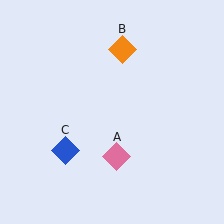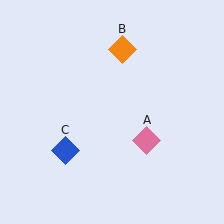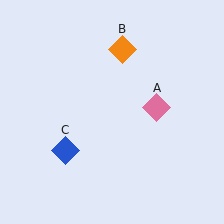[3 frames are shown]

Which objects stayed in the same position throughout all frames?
Orange diamond (object B) and blue diamond (object C) remained stationary.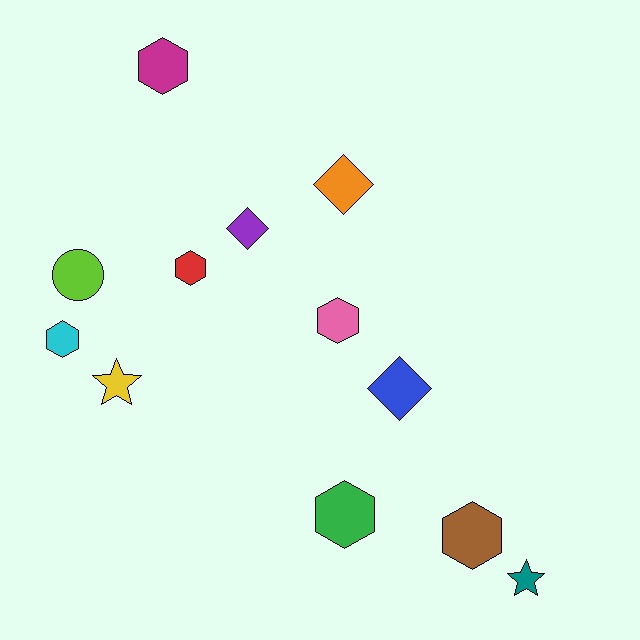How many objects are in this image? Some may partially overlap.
There are 12 objects.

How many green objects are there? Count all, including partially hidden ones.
There is 1 green object.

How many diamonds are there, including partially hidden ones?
There are 3 diamonds.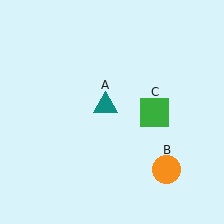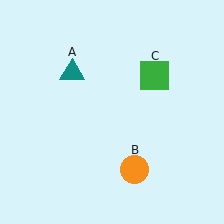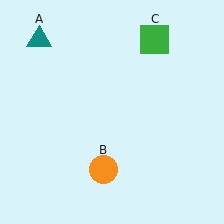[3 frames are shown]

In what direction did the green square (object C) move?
The green square (object C) moved up.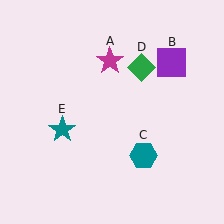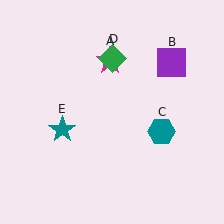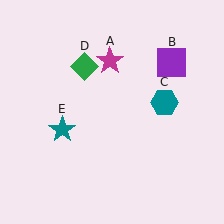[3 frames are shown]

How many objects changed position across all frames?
2 objects changed position: teal hexagon (object C), green diamond (object D).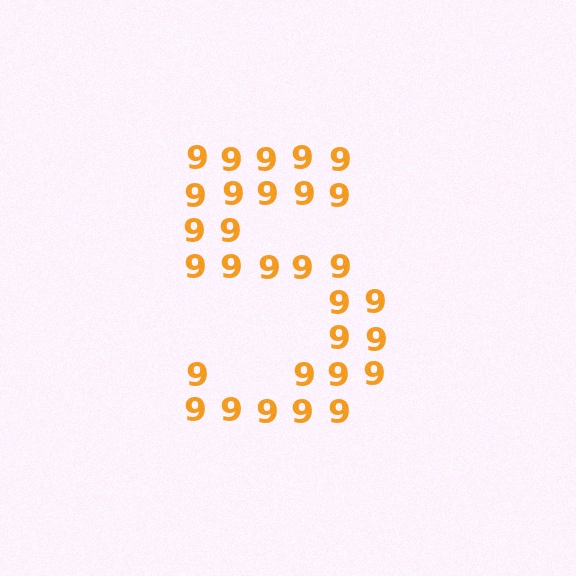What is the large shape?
The large shape is the digit 5.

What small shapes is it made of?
It is made of small digit 9's.